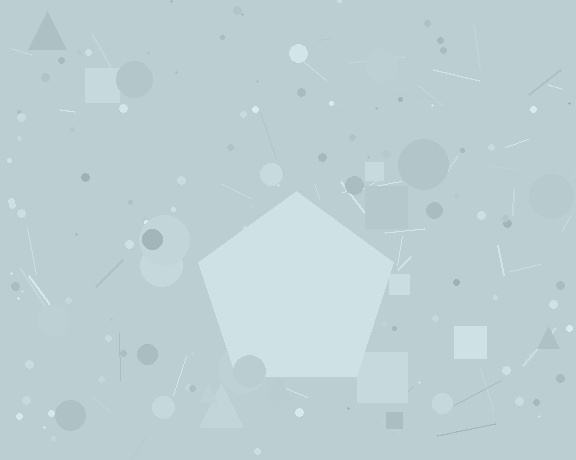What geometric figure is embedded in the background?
A pentagon is embedded in the background.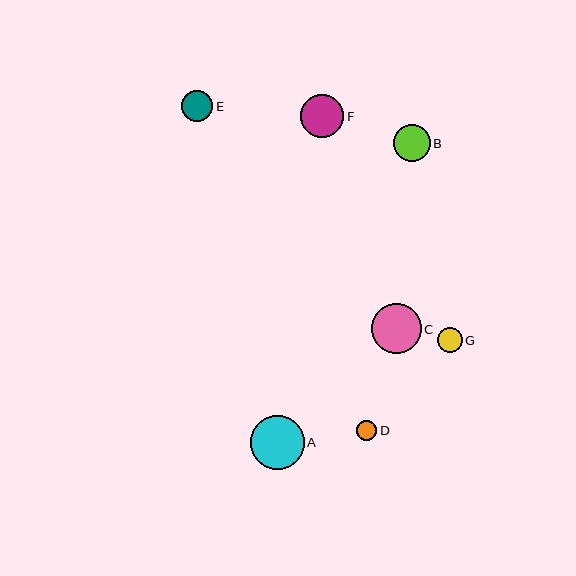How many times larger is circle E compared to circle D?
Circle E is approximately 1.6 times the size of circle D.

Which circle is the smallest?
Circle D is the smallest with a size of approximately 20 pixels.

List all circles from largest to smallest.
From largest to smallest: A, C, F, B, E, G, D.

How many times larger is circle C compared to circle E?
Circle C is approximately 1.6 times the size of circle E.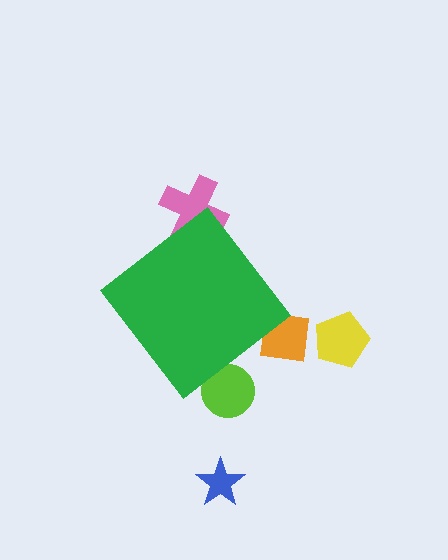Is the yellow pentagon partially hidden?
No, the yellow pentagon is fully visible.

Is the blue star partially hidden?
No, the blue star is fully visible.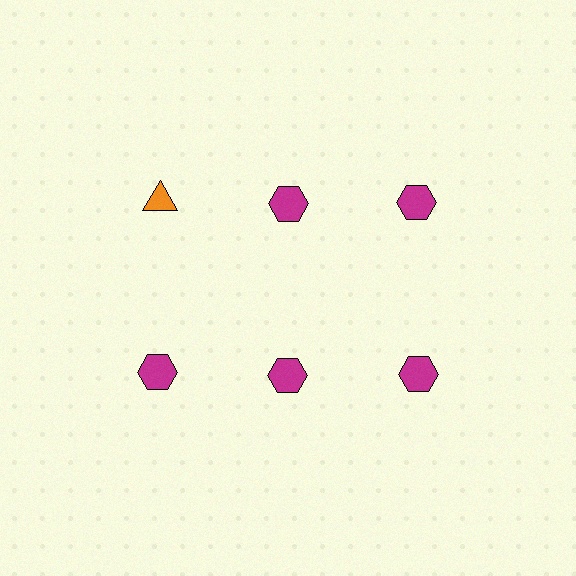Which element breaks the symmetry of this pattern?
The orange triangle in the top row, leftmost column breaks the symmetry. All other shapes are magenta hexagons.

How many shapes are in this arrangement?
There are 6 shapes arranged in a grid pattern.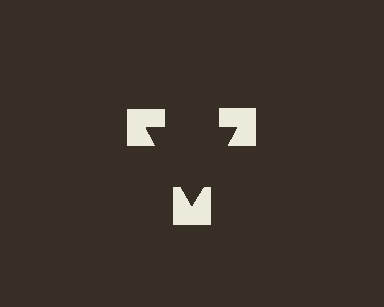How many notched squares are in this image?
There are 3 — one at each vertex of the illusory triangle.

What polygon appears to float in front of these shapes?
An illusory triangle — its edges are inferred from the aligned wedge cuts in the notched squares, not physically drawn.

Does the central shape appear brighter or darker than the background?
It typically appears slightly darker than the background, even though no actual brightness change is drawn.